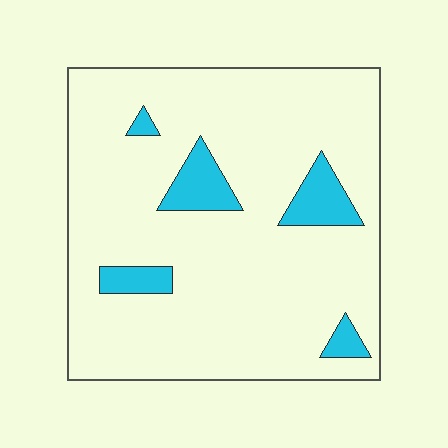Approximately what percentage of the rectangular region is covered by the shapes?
Approximately 10%.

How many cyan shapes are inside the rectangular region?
5.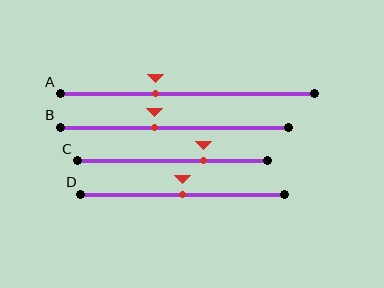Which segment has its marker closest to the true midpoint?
Segment D has its marker closest to the true midpoint.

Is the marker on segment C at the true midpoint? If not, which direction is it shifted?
No, the marker on segment C is shifted to the right by about 16% of the segment length.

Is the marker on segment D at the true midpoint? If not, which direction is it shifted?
Yes, the marker on segment D is at the true midpoint.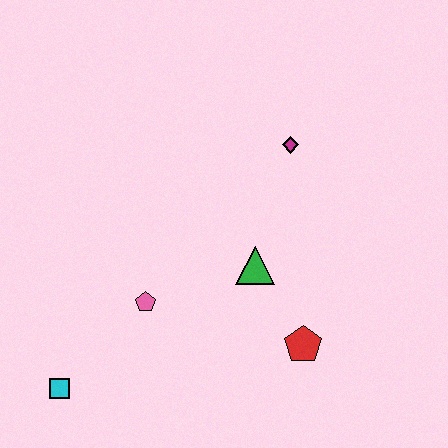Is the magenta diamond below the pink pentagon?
No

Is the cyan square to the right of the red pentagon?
No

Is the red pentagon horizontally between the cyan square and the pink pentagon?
No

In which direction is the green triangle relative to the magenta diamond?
The green triangle is below the magenta diamond.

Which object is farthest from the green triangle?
The cyan square is farthest from the green triangle.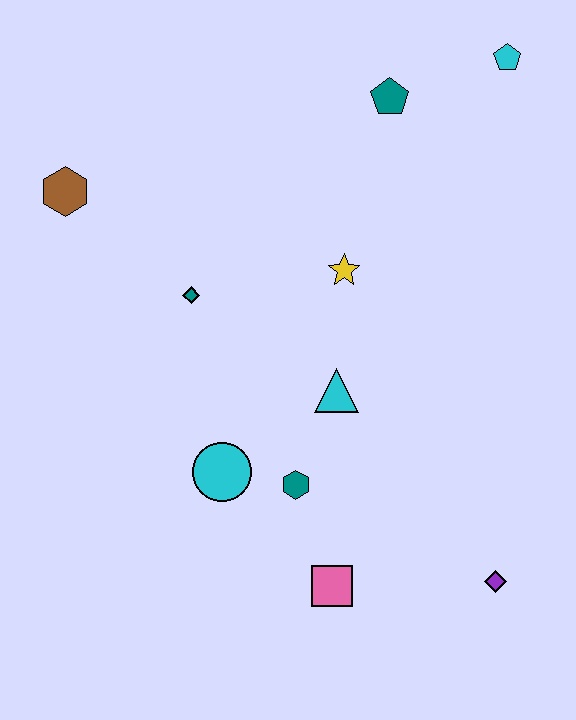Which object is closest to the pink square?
The teal hexagon is closest to the pink square.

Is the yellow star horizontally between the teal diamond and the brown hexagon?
No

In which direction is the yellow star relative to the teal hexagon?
The yellow star is above the teal hexagon.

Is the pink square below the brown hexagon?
Yes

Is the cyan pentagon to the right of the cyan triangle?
Yes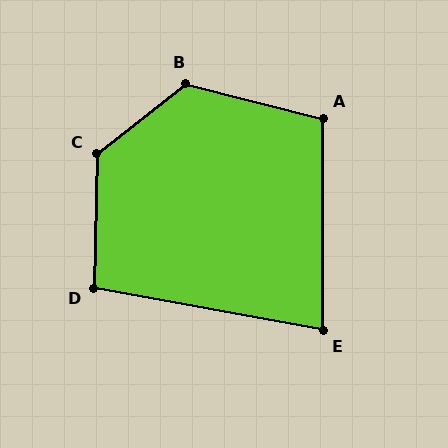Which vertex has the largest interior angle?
C, at approximately 130 degrees.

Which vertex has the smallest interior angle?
E, at approximately 80 degrees.